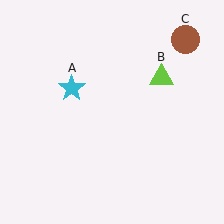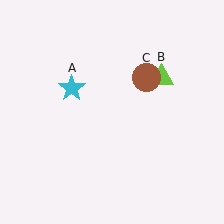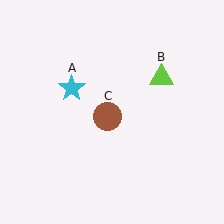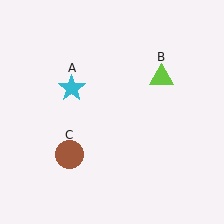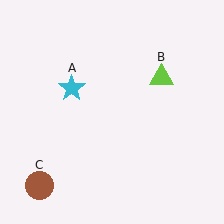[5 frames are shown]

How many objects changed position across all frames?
1 object changed position: brown circle (object C).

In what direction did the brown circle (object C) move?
The brown circle (object C) moved down and to the left.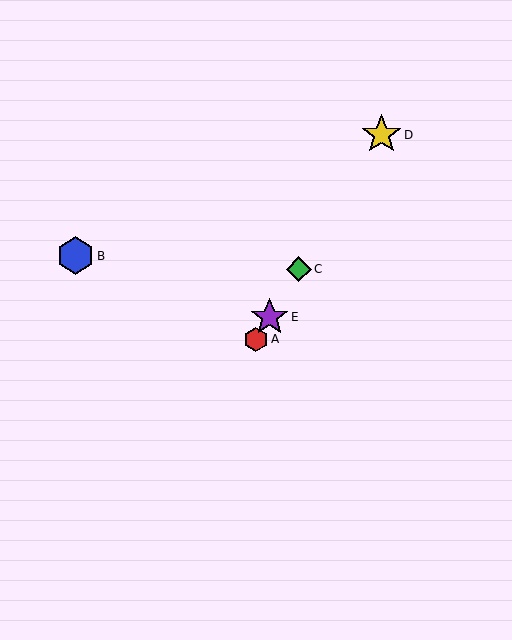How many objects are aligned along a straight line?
4 objects (A, C, D, E) are aligned along a straight line.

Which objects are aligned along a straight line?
Objects A, C, D, E are aligned along a straight line.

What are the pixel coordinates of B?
Object B is at (75, 256).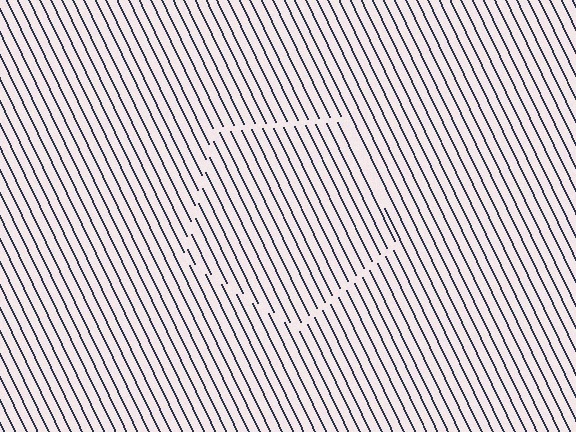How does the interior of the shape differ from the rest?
The interior of the shape contains the same grating, shifted by half a period — the contour is defined by the phase discontinuity where line-ends from the inner and outer gratings abut.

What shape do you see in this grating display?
An illusory pentagon. The interior of the shape contains the same grating, shifted by half a period — the contour is defined by the phase discontinuity where line-ends from the inner and outer gratings abut.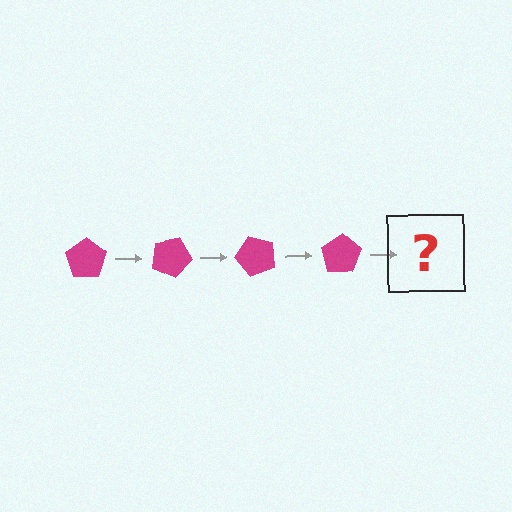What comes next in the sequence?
The next element should be a magenta pentagon rotated 100 degrees.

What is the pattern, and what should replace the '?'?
The pattern is that the pentagon rotates 25 degrees each step. The '?' should be a magenta pentagon rotated 100 degrees.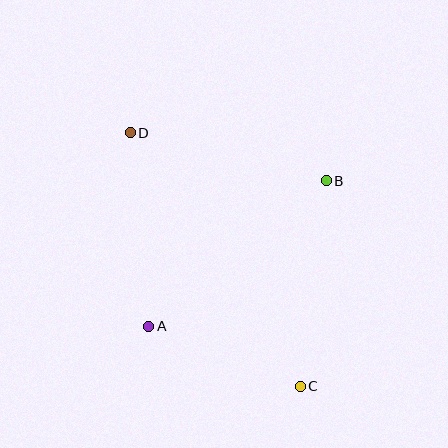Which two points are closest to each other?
Points A and C are closest to each other.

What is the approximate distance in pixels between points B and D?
The distance between B and D is approximately 202 pixels.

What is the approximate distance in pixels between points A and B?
The distance between A and B is approximately 229 pixels.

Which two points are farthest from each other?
Points C and D are farthest from each other.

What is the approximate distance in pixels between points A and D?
The distance between A and D is approximately 194 pixels.